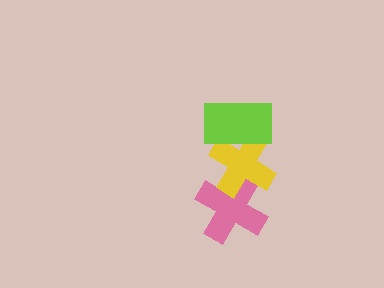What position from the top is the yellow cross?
The yellow cross is 2nd from the top.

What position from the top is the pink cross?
The pink cross is 3rd from the top.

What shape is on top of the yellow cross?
The lime rectangle is on top of the yellow cross.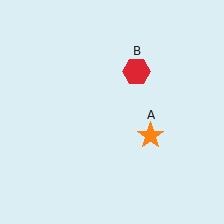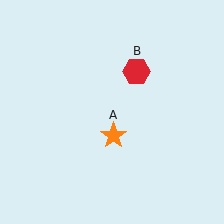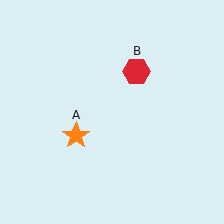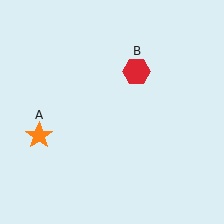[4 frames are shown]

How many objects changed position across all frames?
1 object changed position: orange star (object A).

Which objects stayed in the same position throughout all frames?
Red hexagon (object B) remained stationary.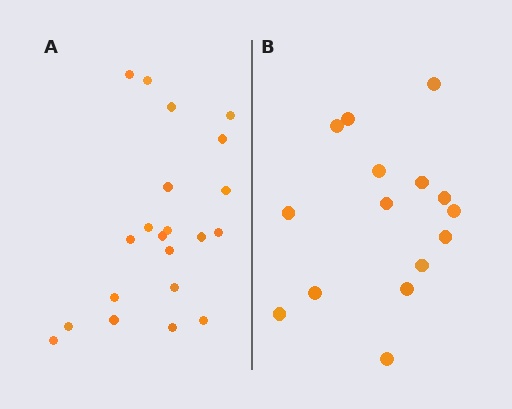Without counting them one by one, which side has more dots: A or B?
Region A (the left region) has more dots.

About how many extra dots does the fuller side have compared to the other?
Region A has about 6 more dots than region B.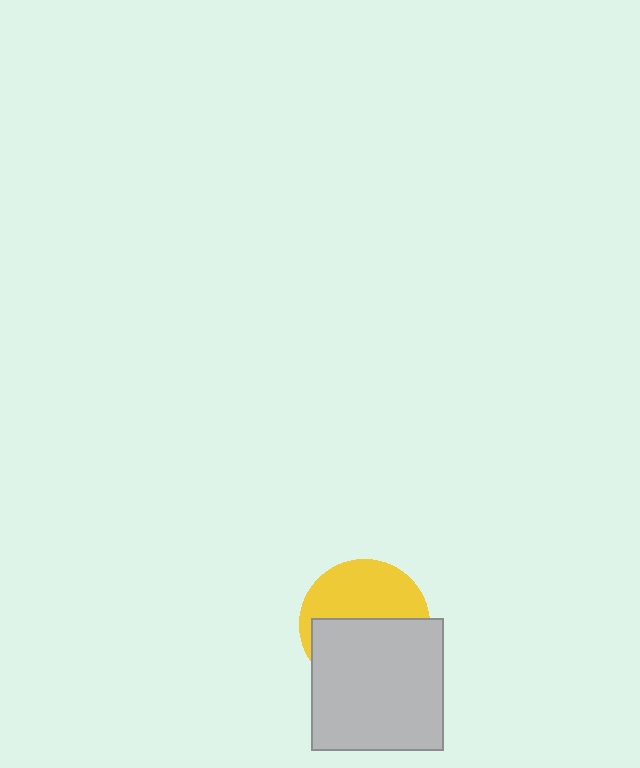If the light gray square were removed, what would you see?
You would see the complete yellow circle.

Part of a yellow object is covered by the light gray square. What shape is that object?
It is a circle.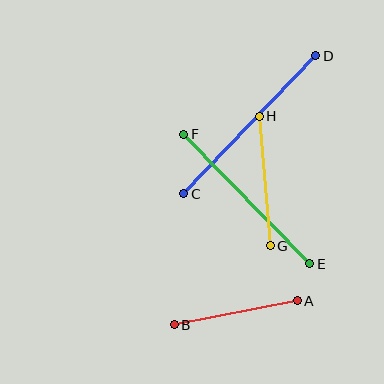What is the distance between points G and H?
The distance is approximately 130 pixels.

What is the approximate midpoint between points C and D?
The midpoint is at approximately (250, 125) pixels.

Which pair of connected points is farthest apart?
Points C and D are farthest apart.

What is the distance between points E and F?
The distance is approximately 180 pixels.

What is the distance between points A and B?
The distance is approximately 125 pixels.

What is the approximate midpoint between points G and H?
The midpoint is at approximately (265, 181) pixels.